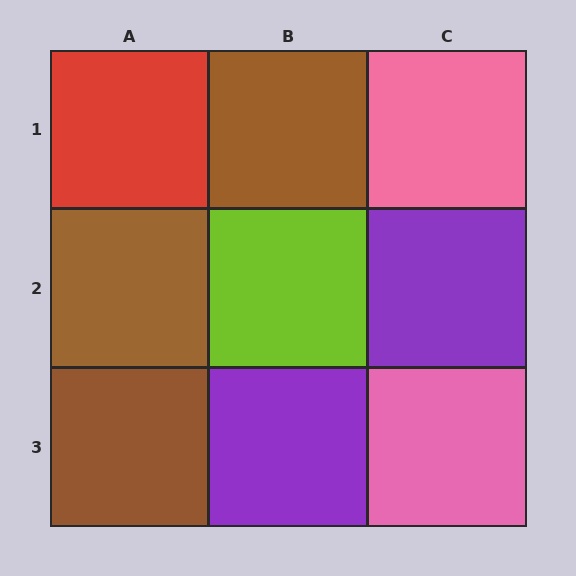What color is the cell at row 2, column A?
Brown.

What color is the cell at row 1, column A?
Red.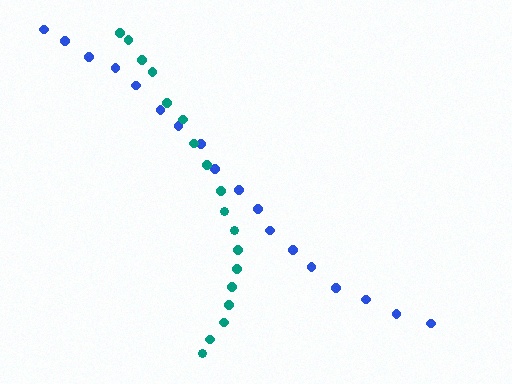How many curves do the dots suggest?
There are 2 distinct paths.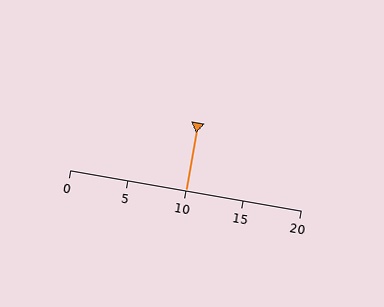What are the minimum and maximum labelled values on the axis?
The axis runs from 0 to 20.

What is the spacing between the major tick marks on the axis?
The major ticks are spaced 5 apart.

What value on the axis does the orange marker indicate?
The marker indicates approximately 10.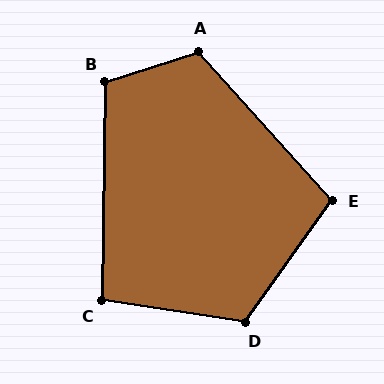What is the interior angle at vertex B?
Approximately 108 degrees (obtuse).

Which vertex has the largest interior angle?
D, at approximately 117 degrees.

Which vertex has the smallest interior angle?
C, at approximately 98 degrees.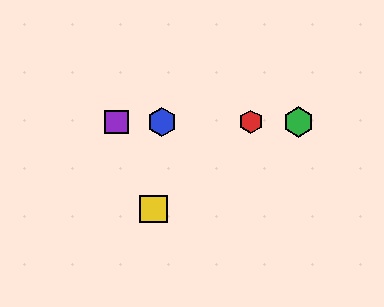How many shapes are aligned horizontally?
4 shapes (the red hexagon, the blue hexagon, the green hexagon, the purple square) are aligned horizontally.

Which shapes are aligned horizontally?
The red hexagon, the blue hexagon, the green hexagon, the purple square are aligned horizontally.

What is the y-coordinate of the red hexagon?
The red hexagon is at y≈122.